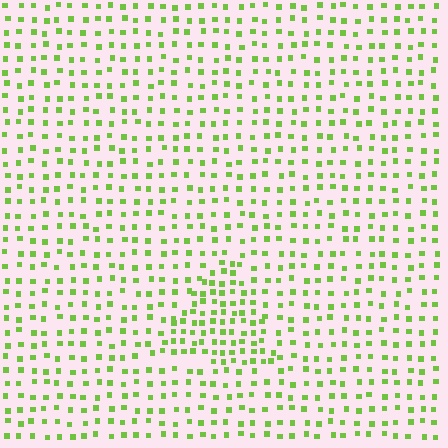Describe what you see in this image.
The image contains small lime elements arranged at two different densities. A triangle-shaped region is visible where the elements are more densely packed than the surrounding area.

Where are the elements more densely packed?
The elements are more densely packed inside the triangle boundary.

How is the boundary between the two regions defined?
The boundary is defined by a change in element density (approximately 1.7x ratio). All elements are the same color, size, and shape.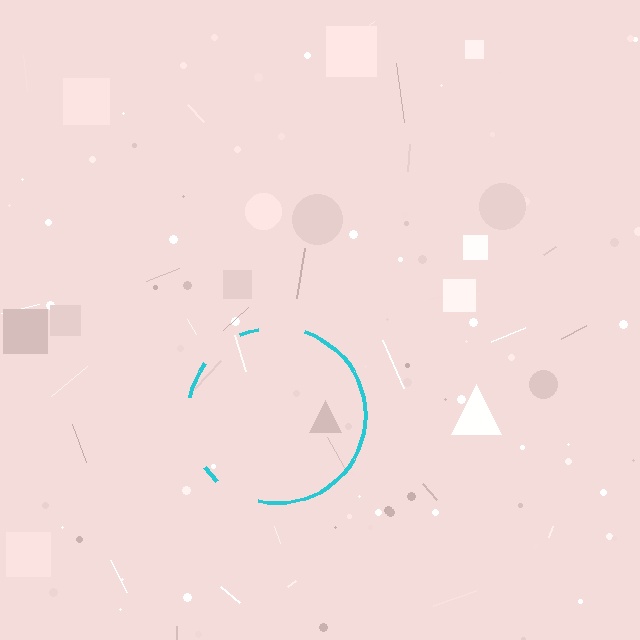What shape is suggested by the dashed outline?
The dashed outline suggests a circle.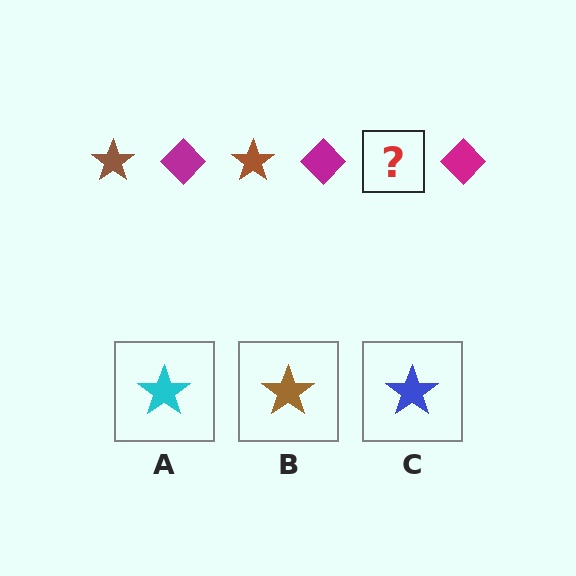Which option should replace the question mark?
Option B.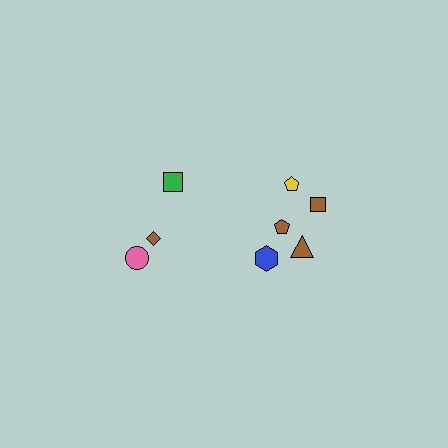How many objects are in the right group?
There are 5 objects.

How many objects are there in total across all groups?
There are 8 objects.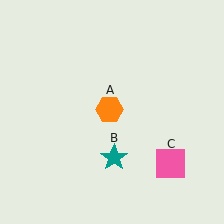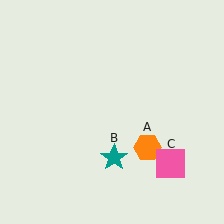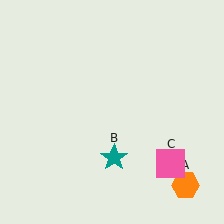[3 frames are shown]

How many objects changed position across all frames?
1 object changed position: orange hexagon (object A).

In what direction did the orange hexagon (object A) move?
The orange hexagon (object A) moved down and to the right.